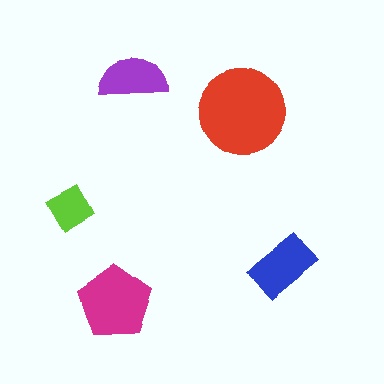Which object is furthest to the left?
The lime square is leftmost.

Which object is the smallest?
The lime square.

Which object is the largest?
The red circle.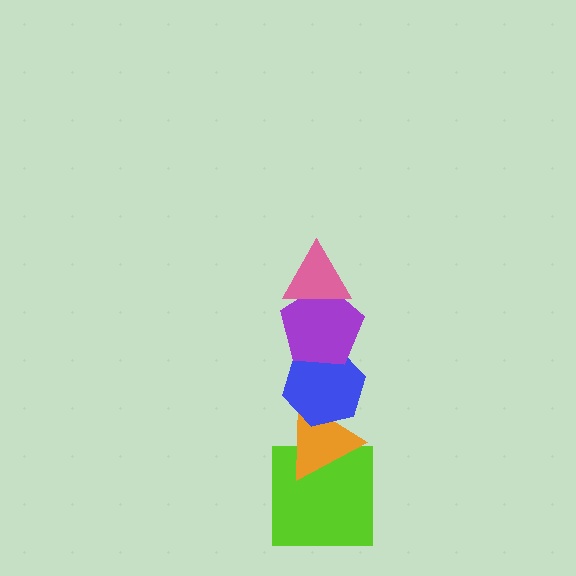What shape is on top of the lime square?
The orange triangle is on top of the lime square.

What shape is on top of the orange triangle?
The blue hexagon is on top of the orange triangle.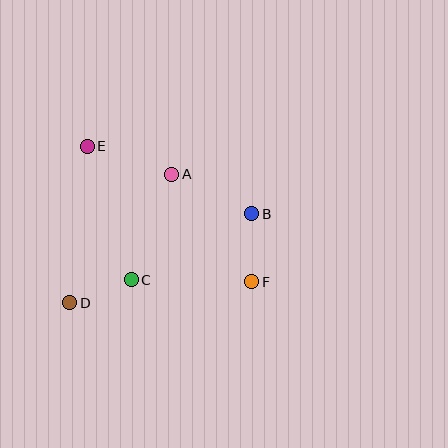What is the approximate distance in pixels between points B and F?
The distance between B and F is approximately 68 pixels.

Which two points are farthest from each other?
Points E and F are farthest from each other.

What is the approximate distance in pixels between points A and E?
The distance between A and E is approximately 89 pixels.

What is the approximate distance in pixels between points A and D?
The distance between A and D is approximately 164 pixels.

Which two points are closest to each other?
Points C and D are closest to each other.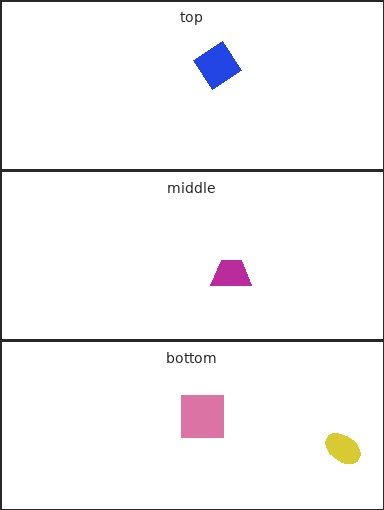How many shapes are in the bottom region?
2.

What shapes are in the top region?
The blue diamond.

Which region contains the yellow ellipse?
The bottom region.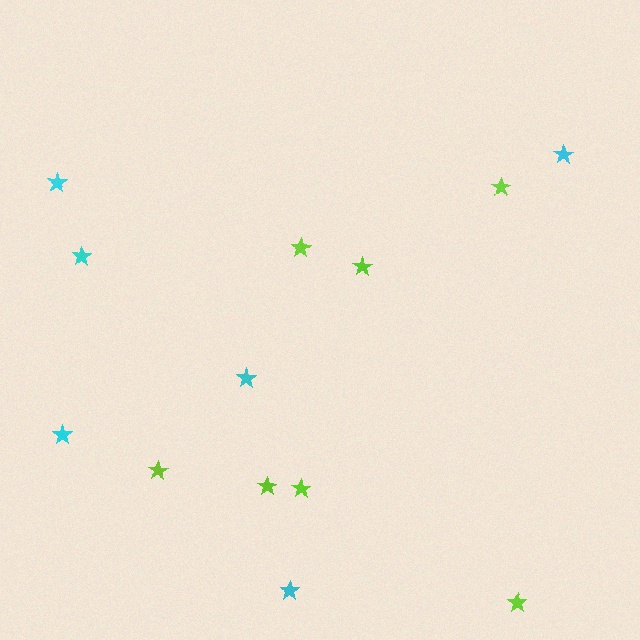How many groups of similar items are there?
There are 2 groups: one group of cyan stars (6) and one group of lime stars (7).